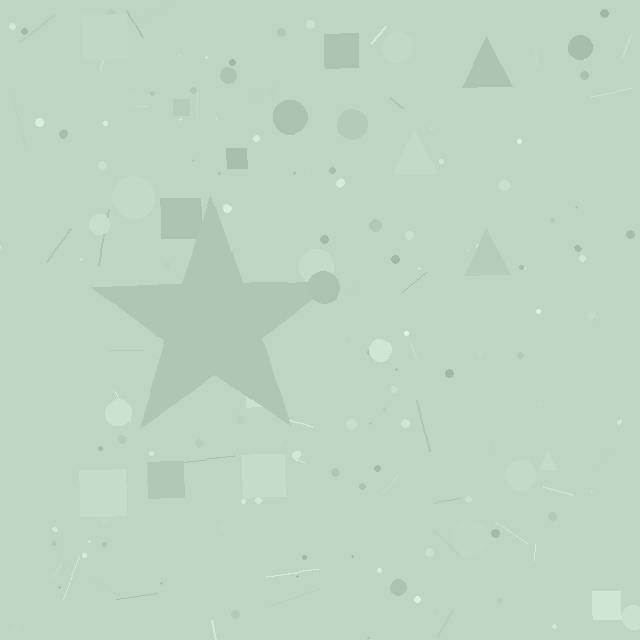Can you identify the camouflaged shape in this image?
The camouflaged shape is a star.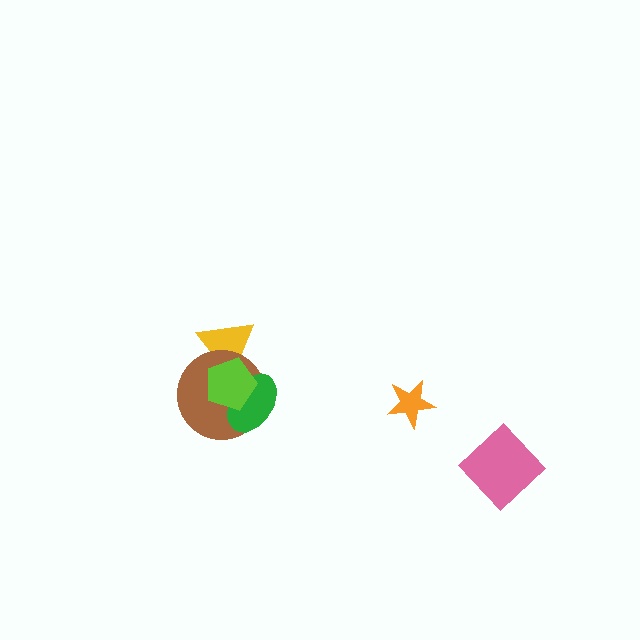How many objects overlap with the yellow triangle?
2 objects overlap with the yellow triangle.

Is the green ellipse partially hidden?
Yes, it is partially covered by another shape.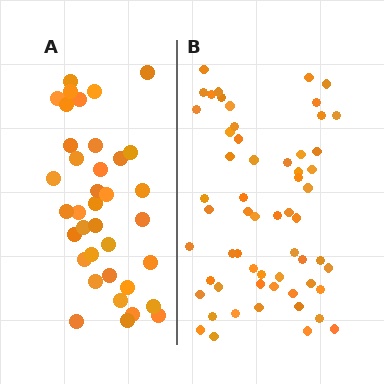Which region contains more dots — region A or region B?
Region B (the right region) has more dots.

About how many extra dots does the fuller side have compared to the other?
Region B has approximately 20 more dots than region A.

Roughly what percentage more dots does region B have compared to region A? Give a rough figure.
About 60% more.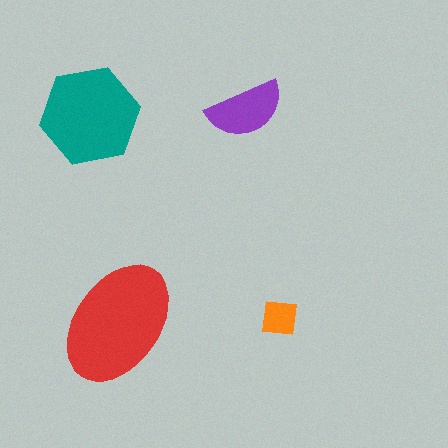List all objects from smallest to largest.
The orange square, the purple semicircle, the teal hexagon, the red ellipse.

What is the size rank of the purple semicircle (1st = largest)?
3rd.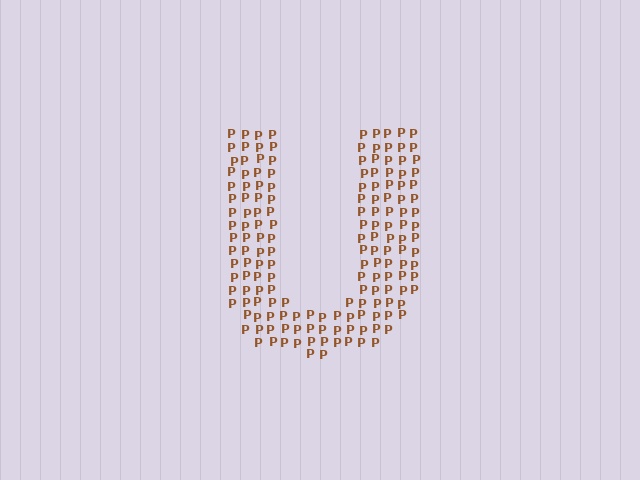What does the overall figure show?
The overall figure shows the letter U.